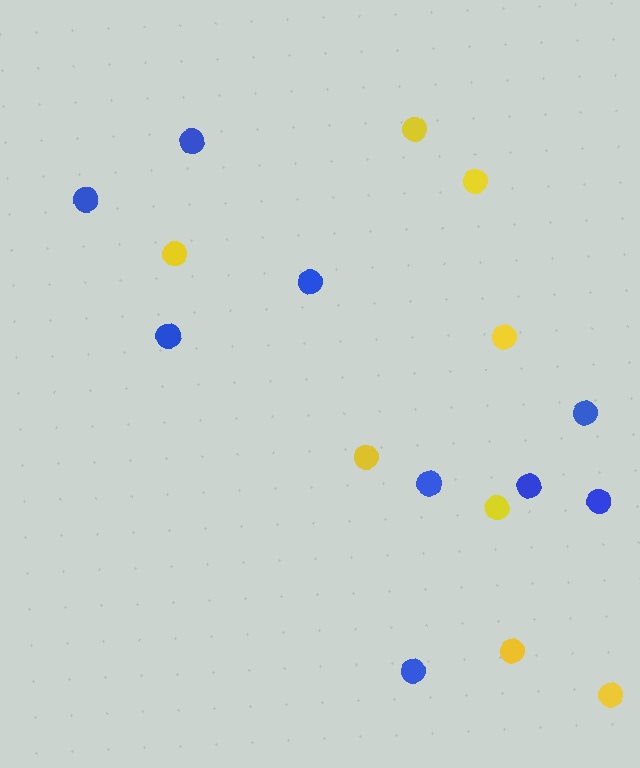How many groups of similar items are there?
There are 2 groups: one group of blue circles (9) and one group of yellow circles (8).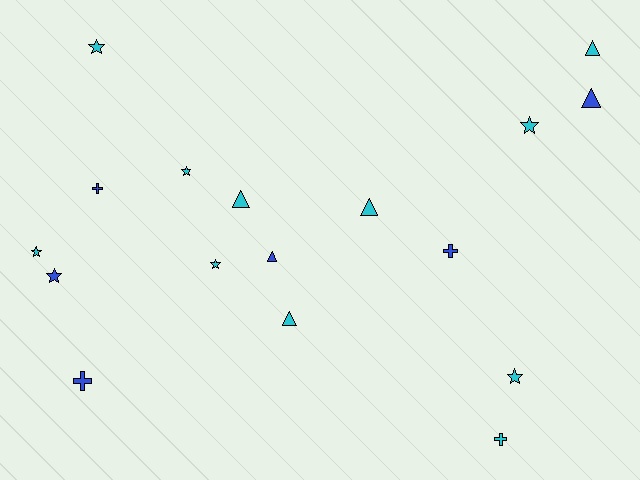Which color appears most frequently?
Cyan, with 11 objects.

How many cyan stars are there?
There are 6 cyan stars.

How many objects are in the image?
There are 17 objects.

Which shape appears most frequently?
Star, with 7 objects.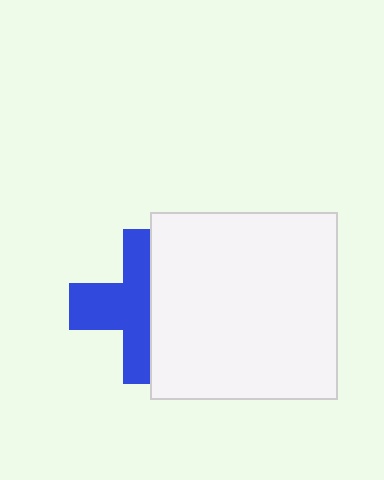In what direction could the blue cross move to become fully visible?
The blue cross could move left. That would shift it out from behind the white square entirely.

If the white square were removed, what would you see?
You would see the complete blue cross.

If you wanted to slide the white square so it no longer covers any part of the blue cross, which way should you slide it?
Slide it right — that is the most direct way to separate the two shapes.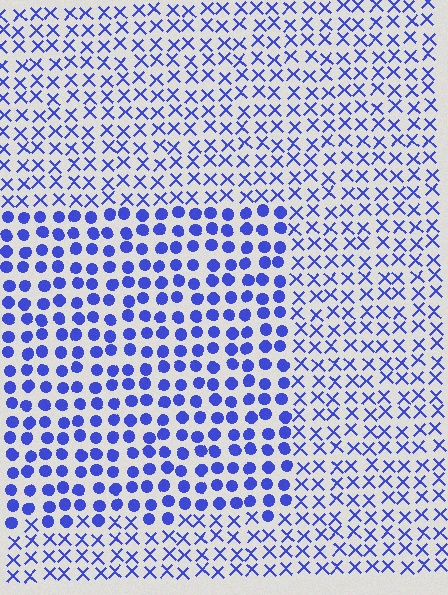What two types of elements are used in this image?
The image uses circles inside the rectangle region and X marks outside it.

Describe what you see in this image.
The image is filled with small blue elements arranged in a uniform grid. A rectangle-shaped region contains circles, while the surrounding area contains X marks. The boundary is defined purely by the change in element shape.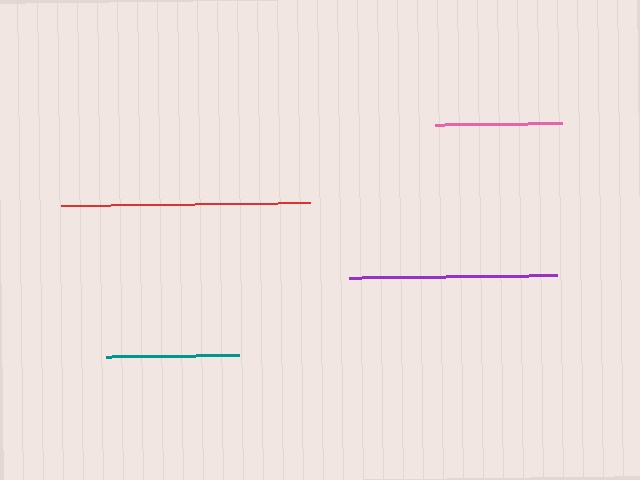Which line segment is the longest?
The red line is the longest at approximately 249 pixels.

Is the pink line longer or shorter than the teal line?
The teal line is longer than the pink line.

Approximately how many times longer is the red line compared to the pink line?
The red line is approximately 2.0 times the length of the pink line.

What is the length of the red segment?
The red segment is approximately 249 pixels long.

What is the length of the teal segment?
The teal segment is approximately 133 pixels long.